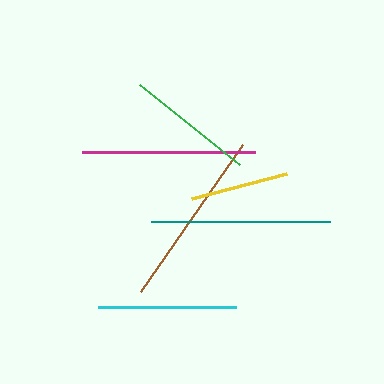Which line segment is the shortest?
The yellow line is the shortest at approximately 98 pixels.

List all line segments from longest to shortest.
From longest to shortest: teal, brown, magenta, cyan, green, yellow.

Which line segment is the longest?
The teal line is the longest at approximately 180 pixels.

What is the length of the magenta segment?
The magenta segment is approximately 172 pixels long.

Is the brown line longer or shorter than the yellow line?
The brown line is longer than the yellow line.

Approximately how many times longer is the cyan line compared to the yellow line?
The cyan line is approximately 1.4 times the length of the yellow line.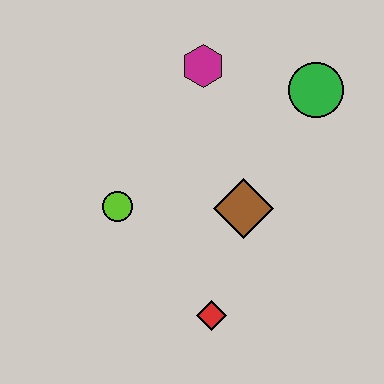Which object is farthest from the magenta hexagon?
The red diamond is farthest from the magenta hexagon.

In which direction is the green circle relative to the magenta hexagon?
The green circle is to the right of the magenta hexagon.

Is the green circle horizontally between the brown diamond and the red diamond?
No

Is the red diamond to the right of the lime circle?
Yes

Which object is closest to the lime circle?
The brown diamond is closest to the lime circle.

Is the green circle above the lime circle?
Yes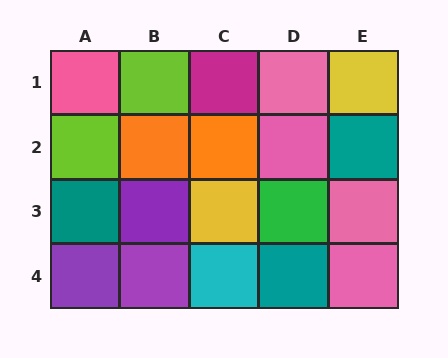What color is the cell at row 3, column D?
Green.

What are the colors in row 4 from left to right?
Purple, purple, cyan, teal, pink.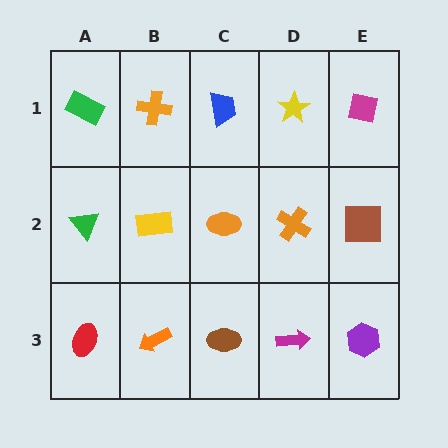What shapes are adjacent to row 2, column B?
An orange cross (row 1, column B), an orange arrow (row 3, column B), a green triangle (row 2, column A), an orange ellipse (row 2, column C).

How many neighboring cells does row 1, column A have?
2.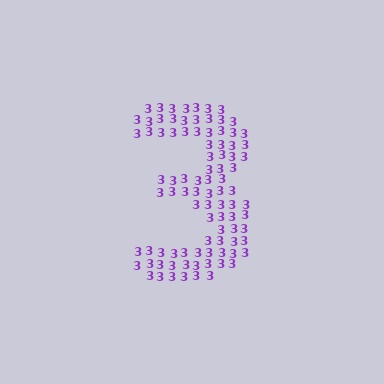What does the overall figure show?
The overall figure shows the digit 3.